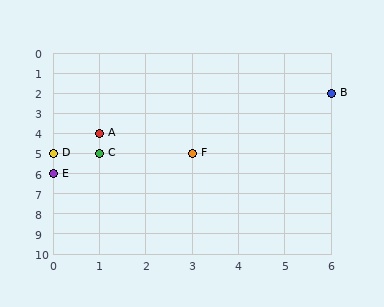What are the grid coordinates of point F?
Point F is at grid coordinates (3, 5).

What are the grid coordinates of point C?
Point C is at grid coordinates (1, 5).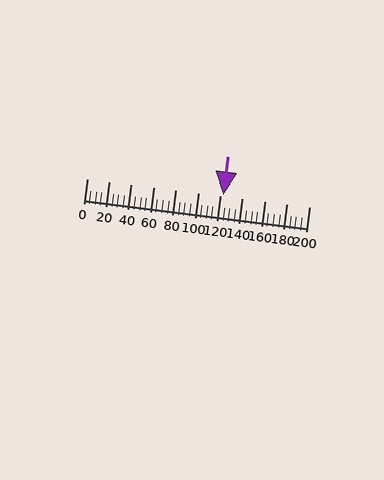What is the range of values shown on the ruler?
The ruler shows values from 0 to 200.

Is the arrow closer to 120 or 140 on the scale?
The arrow is closer to 120.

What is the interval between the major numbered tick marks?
The major tick marks are spaced 20 units apart.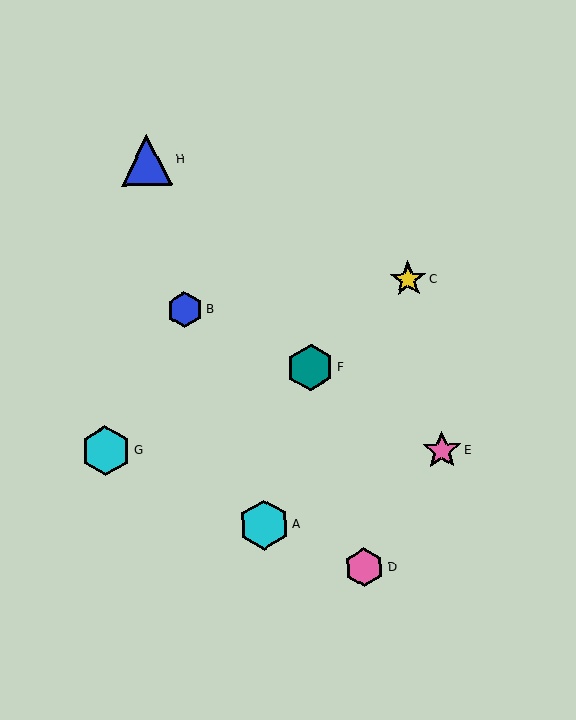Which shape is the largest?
The blue triangle (labeled H) is the largest.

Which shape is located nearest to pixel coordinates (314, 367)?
The teal hexagon (labeled F) at (310, 368) is nearest to that location.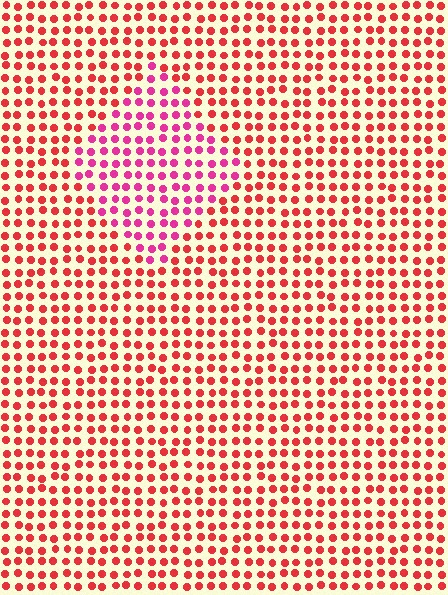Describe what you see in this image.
The image is filled with small red elements in a uniform arrangement. A diamond-shaped region is visible where the elements are tinted to a slightly different hue, forming a subtle color boundary.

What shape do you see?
I see a diamond.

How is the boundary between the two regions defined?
The boundary is defined purely by a slight shift in hue (about 33 degrees). Spacing, size, and orientation are identical on both sides.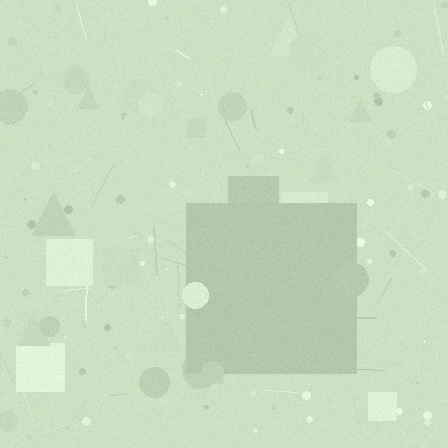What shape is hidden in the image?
A square is hidden in the image.